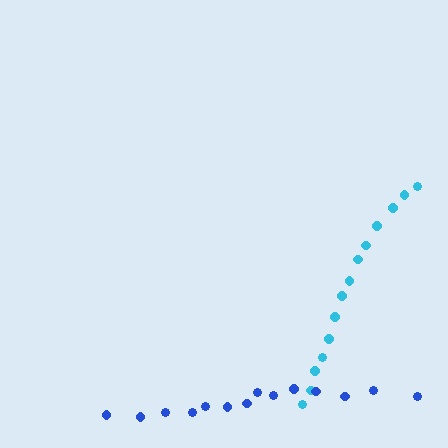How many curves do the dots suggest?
There are 2 distinct paths.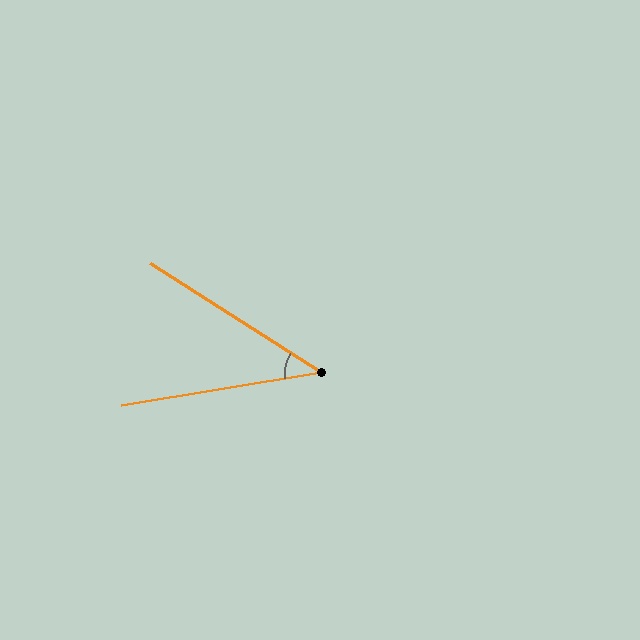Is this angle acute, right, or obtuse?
It is acute.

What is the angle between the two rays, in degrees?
Approximately 42 degrees.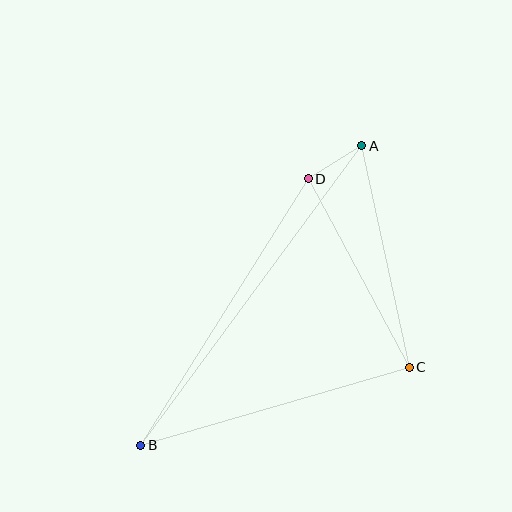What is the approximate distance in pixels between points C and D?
The distance between C and D is approximately 214 pixels.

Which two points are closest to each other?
Points A and D are closest to each other.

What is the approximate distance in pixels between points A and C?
The distance between A and C is approximately 226 pixels.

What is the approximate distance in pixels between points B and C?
The distance between B and C is approximately 280 pixels.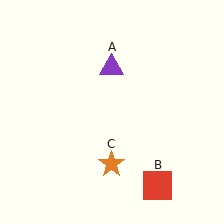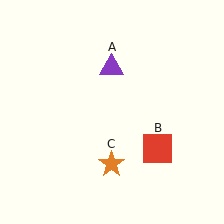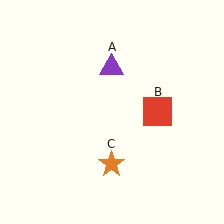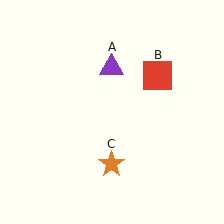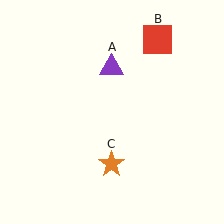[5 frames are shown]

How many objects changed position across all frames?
1 object changed position: red square (object B).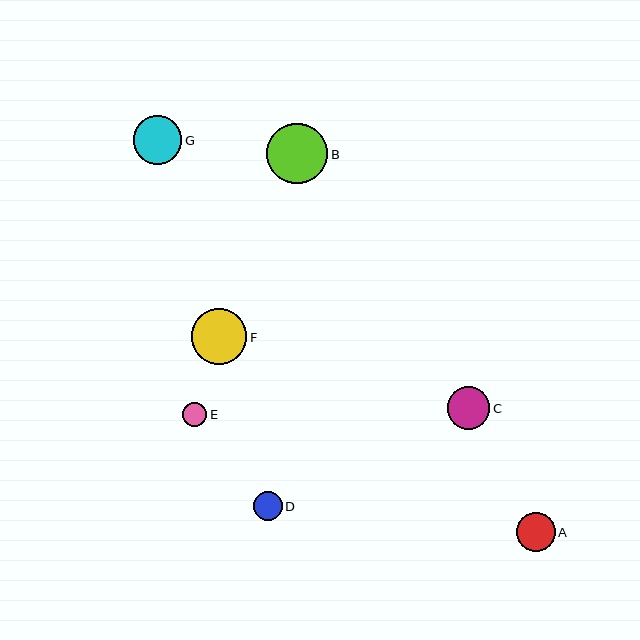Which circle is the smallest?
Circle E is the smallest with a size of approximately 24 pixels.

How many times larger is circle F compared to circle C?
Circle F is approximately 1.3 times the size of circle C.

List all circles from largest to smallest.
From largest to smallest: B, F, G, C, A, D, E.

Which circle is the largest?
Circle B is the largest with a size of approximately 61 pixels.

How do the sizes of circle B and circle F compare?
Circle B and circle F are approximately the same size.